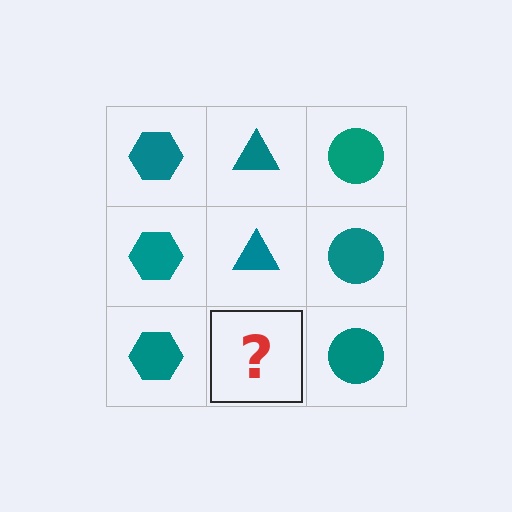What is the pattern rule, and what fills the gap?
The rule is that each column has a consistent shape. The gap should be filled with a teal triangle.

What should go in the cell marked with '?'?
The missing cell should contain a teal triangle.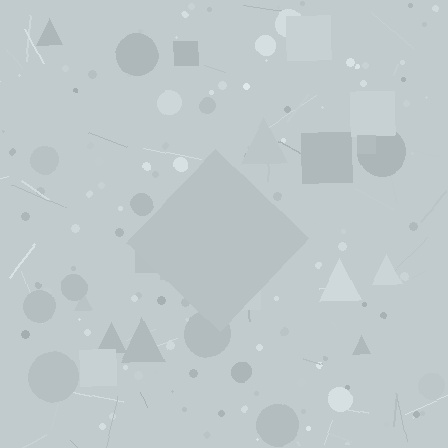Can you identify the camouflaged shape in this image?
The camouflaged shape is a diamond.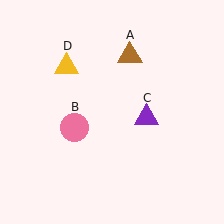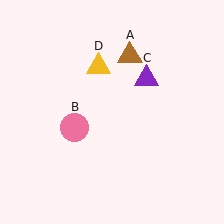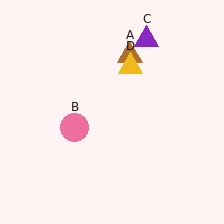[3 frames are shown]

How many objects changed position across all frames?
2 objects changed position: purple triangle (object C), yellow triangle (object D).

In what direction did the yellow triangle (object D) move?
The yellow triangle (object D) moved right.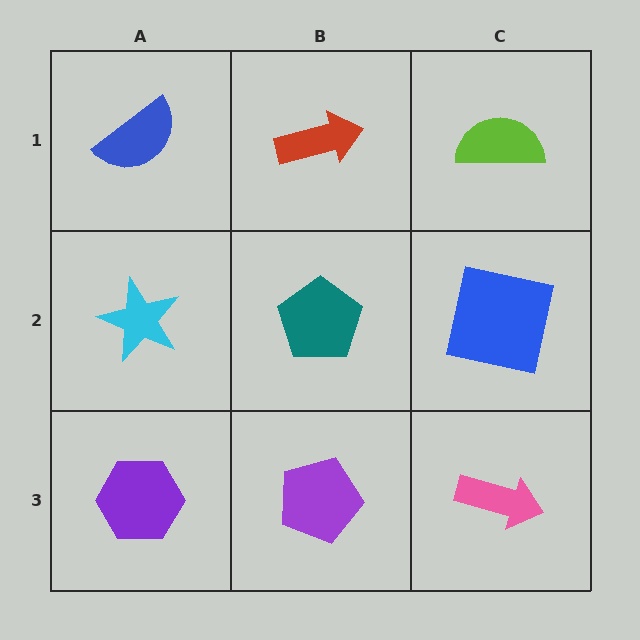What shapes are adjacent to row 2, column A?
A blue semicircle (row 1, column A), a purple hexagon (row 3, column A), a teal pentagon (row 2, column B).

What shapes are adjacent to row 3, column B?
A teal pentagon (row 2, column B), a purple hexagon (row 3, column A), a pink arrow (row 3, column C).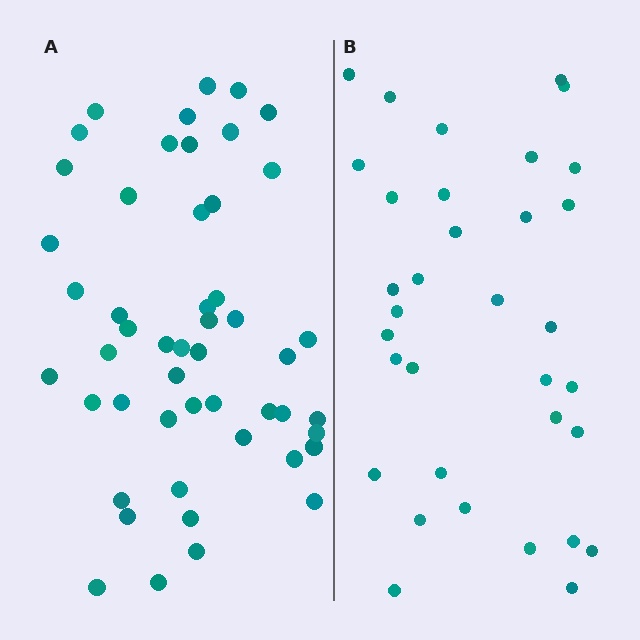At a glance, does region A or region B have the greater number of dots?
Region A (the left region) has more dots.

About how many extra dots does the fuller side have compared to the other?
Region A has approximately 15 more dots than region B.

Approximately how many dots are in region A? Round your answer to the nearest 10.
About 50 dots.